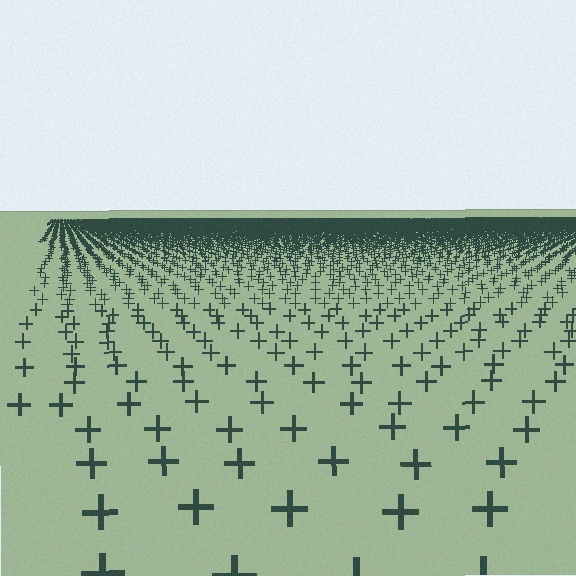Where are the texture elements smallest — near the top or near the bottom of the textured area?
Near the top.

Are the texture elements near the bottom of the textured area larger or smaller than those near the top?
Larger. Near the bottom, elements are closer to the viewer and appear at a bigger on-screen size.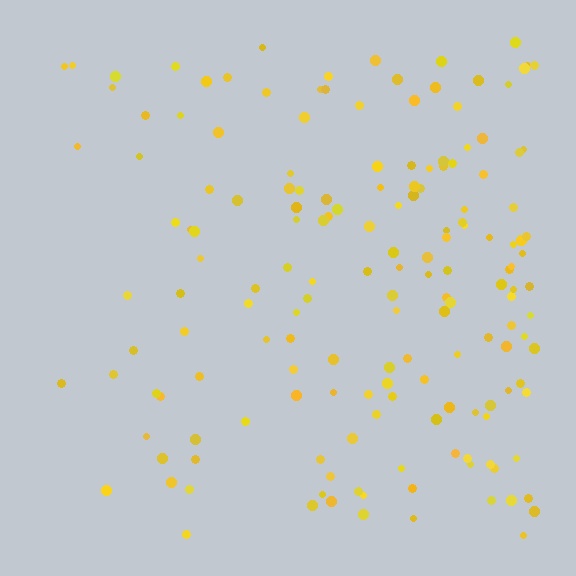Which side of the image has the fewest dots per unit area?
The left.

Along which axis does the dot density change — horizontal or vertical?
Horizontal.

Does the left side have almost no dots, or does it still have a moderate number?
Still a moderate number, just noticeably fewer than the right.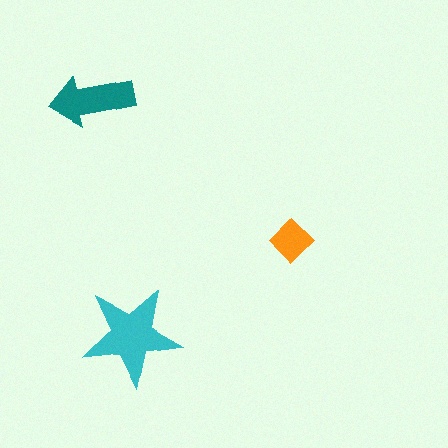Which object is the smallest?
The orange diamond.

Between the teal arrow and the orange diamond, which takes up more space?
The teal arrow.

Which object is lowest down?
The cyan star is bottommost.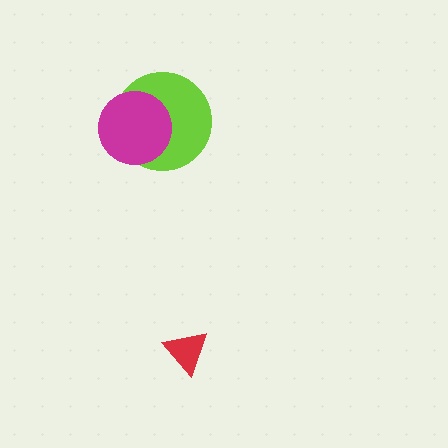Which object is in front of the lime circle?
The magenta circle is in front of the lime circle.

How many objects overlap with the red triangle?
0 objects overlap with the red triangle.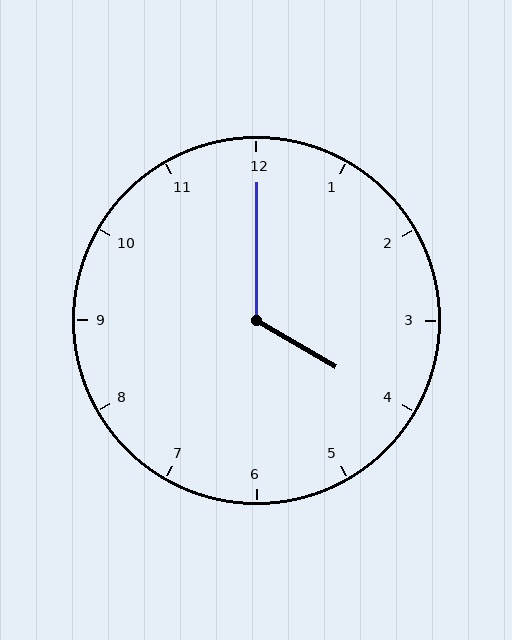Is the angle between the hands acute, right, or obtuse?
It is obtuse.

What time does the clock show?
4:00.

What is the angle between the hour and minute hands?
Approximately 120 degrees.